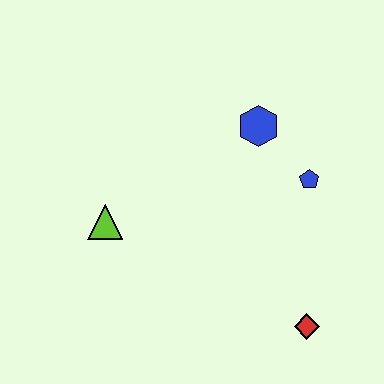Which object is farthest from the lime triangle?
The red diamond is farthest from the lime triangle.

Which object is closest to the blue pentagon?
The blue hexagon is closest to the blue pentagon.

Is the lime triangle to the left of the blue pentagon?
Yes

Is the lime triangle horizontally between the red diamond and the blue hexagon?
No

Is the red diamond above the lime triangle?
No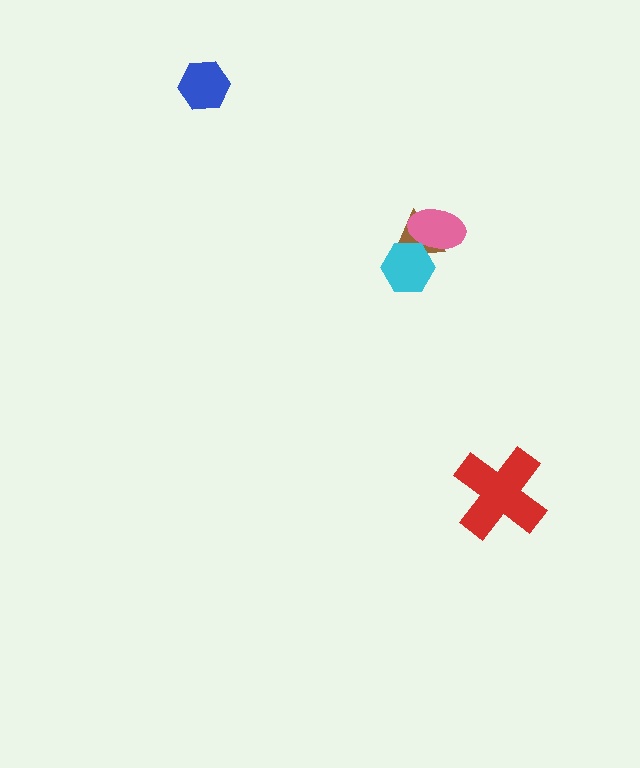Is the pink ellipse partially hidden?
Yes, it is partially covered by another shape.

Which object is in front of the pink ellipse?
The cyan hexagon is in front of the pink ellipse.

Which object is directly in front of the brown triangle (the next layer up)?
The pink ellipse is directly in front of the brown triangle.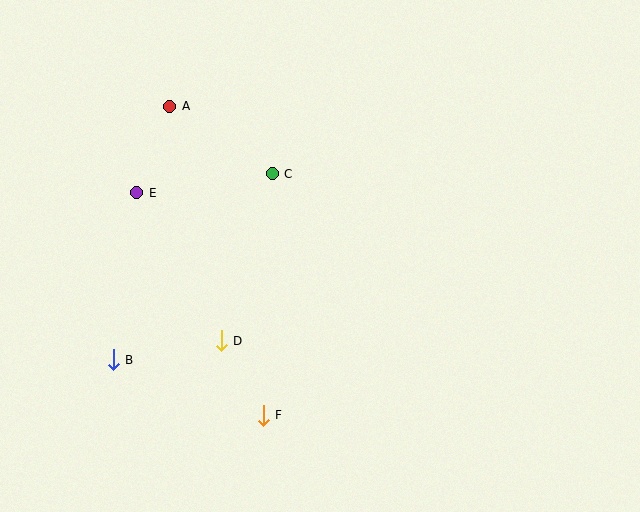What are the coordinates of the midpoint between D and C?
The midpoint between D and C is at (247, 257).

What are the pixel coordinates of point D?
Point D is at (221, 341).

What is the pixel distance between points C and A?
The distance between C and A is 123 pixels.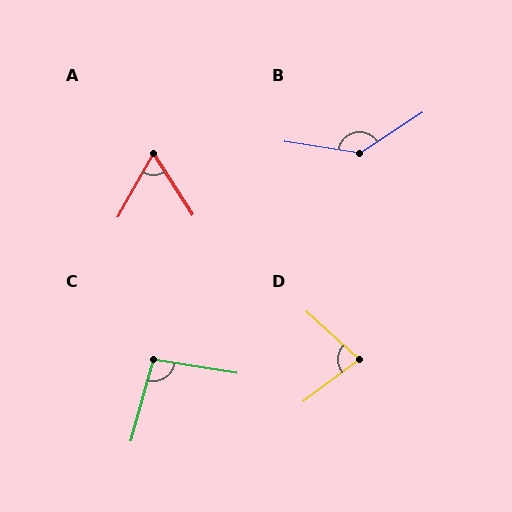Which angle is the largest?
B, at approximately 138 degrees.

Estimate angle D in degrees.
Approximately 80 degrees.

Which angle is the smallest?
A, at approximately 62 degrees.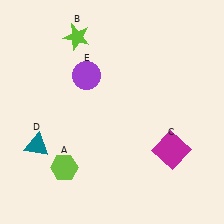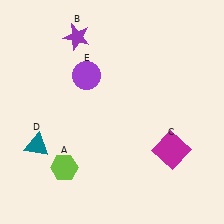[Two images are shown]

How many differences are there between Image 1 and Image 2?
There is 1 difference between the two images.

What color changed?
The star (B) changed from lime in Image 1 to purple in Image 2.